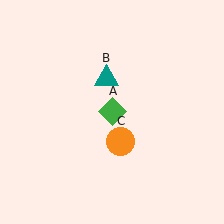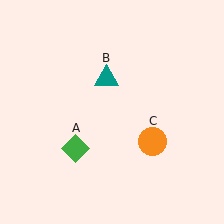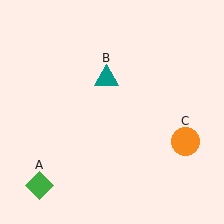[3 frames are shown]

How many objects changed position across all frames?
2 objects changed position: green diamond (object A), orange circle (object C).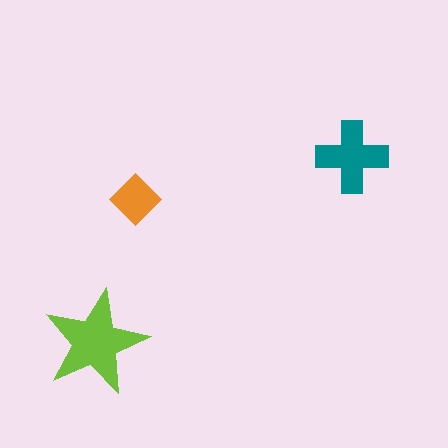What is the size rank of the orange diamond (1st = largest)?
3rd.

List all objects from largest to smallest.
The lime star, the teal cross, the orange diamond.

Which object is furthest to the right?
The teal cross is rightmost.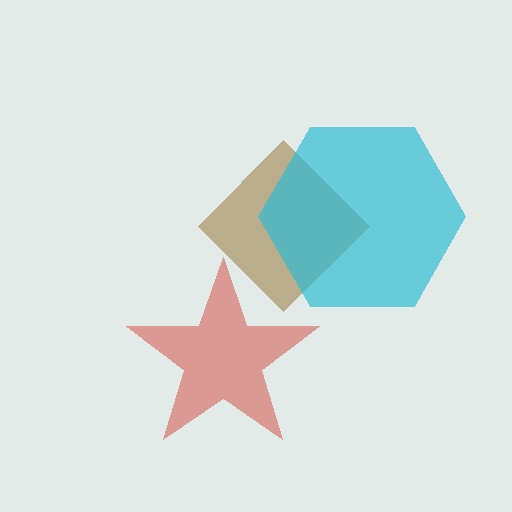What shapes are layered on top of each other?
The layered shapes are: a brown diamond, a red star, a cyan hexagon.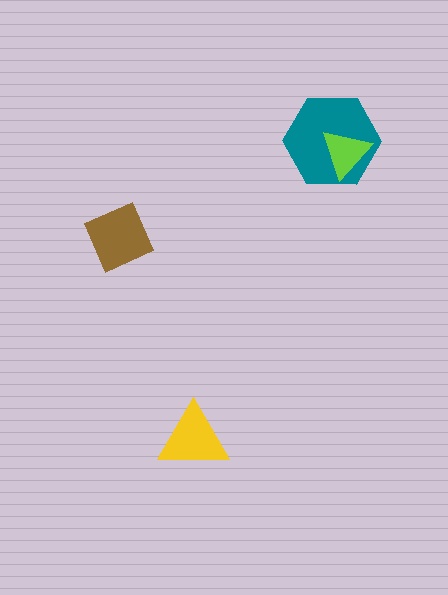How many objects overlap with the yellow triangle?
0 objects overlap with the yellow triangle.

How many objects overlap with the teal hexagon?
1 object overlaps with the teal hexagon.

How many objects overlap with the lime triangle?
1 object overlaps with the lime triangle.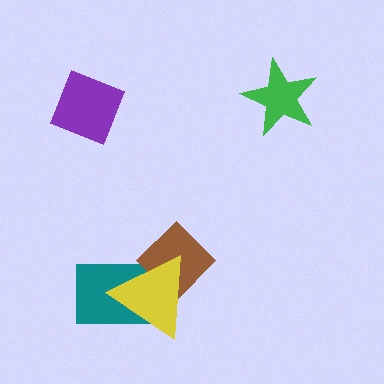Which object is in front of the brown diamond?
The yellow triangle is in front of the brown diamond.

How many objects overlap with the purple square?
0 objects overlap with the purple square.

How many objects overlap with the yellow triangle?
2 objects overlap with the yellow triangle.